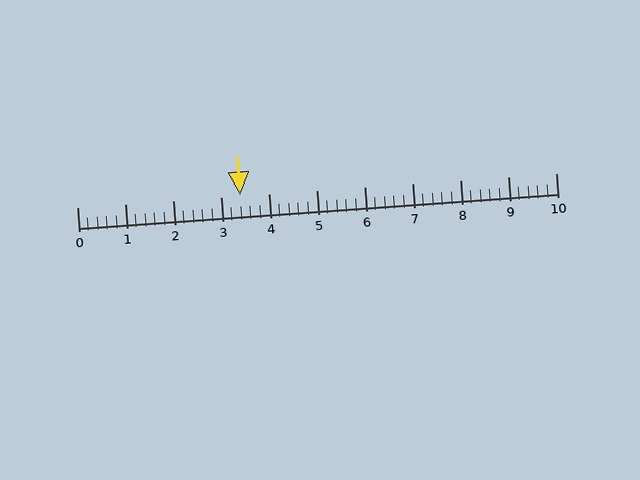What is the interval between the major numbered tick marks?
The major tick marks are spaced 1 units apart.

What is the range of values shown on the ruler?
The ruler shows values from 0 to 10.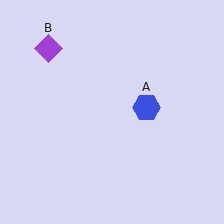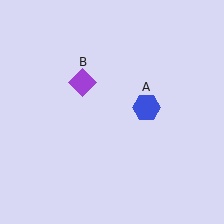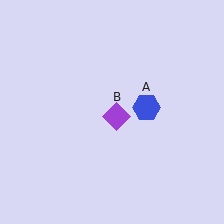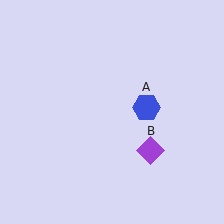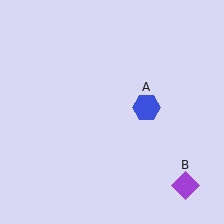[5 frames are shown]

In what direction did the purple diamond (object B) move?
The purple diamond (object B) moved down and to the right.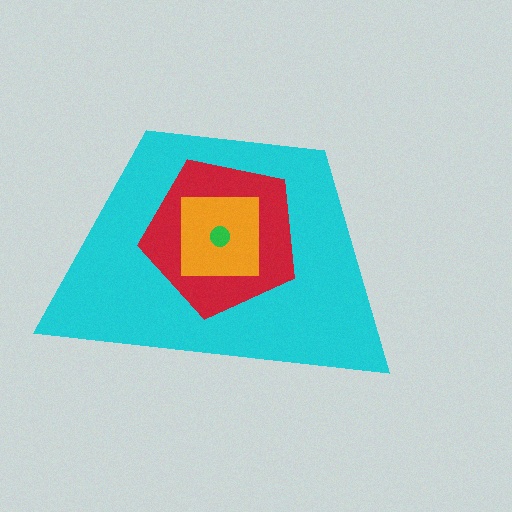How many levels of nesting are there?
4.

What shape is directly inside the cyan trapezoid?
The red pentagon.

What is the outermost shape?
The cyan trapezoid.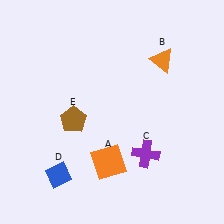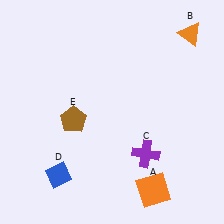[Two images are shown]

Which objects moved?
The objects that moved are: the orange square (A), the orange triangle (B).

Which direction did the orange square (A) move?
The orange square (A) moved right.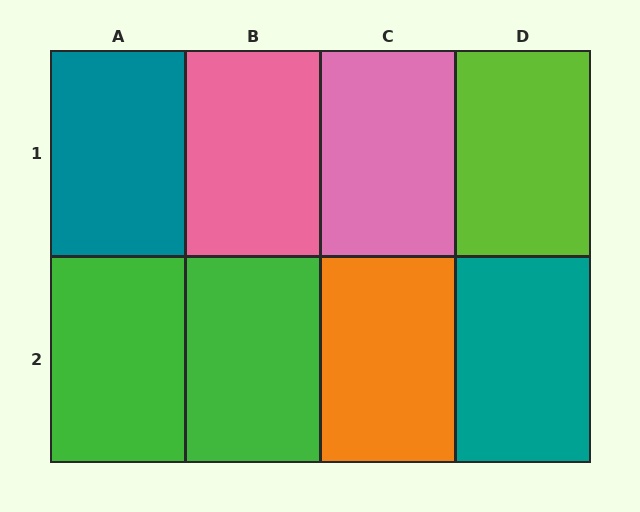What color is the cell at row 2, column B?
Green.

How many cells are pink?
2 cells are pink.